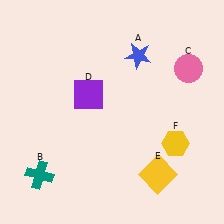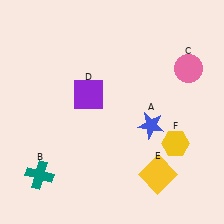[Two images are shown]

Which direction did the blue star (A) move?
The blue star (A) moved down.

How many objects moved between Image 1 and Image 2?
1 object moved between the two images.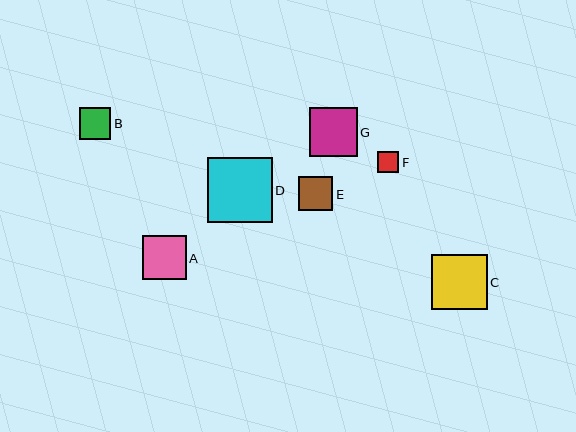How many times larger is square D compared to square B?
Square D is approximately 2.0 times the size of square B.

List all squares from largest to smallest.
From largest to smallest: D, C, G, A, E, B, F.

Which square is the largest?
Square D is the largest with a size of approximately 65 pixels.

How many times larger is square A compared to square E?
Square A is approximately 1.3 times the size of square E.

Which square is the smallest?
Square F is the smallest with a size of approximately 21 pixels.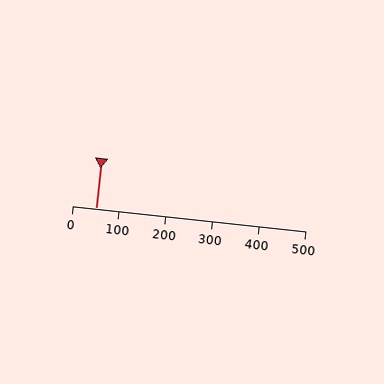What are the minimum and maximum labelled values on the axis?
The axis runs from 0 to 500.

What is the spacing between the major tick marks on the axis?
The major ticks are spaced 100 apart.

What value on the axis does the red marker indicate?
The marker indicates approximately 50.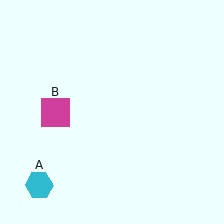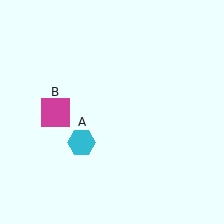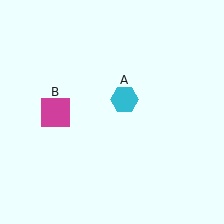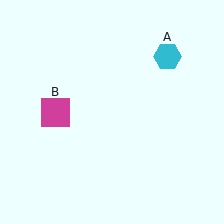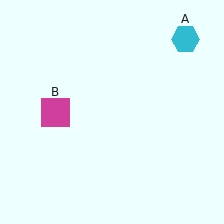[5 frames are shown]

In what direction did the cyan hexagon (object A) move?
The cyan hexagon (object A) moved up and to the right.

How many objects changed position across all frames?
1 object changed position: cyan hexagon (object A).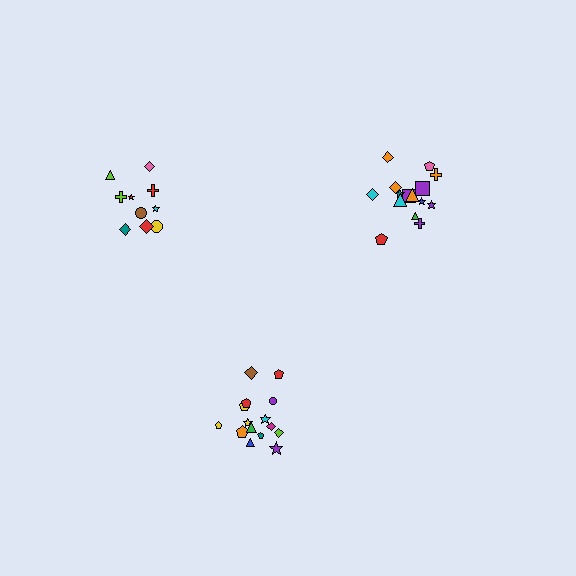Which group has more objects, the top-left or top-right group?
The top-right group.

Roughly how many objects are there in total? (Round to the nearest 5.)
Roughly 40 objects in total.